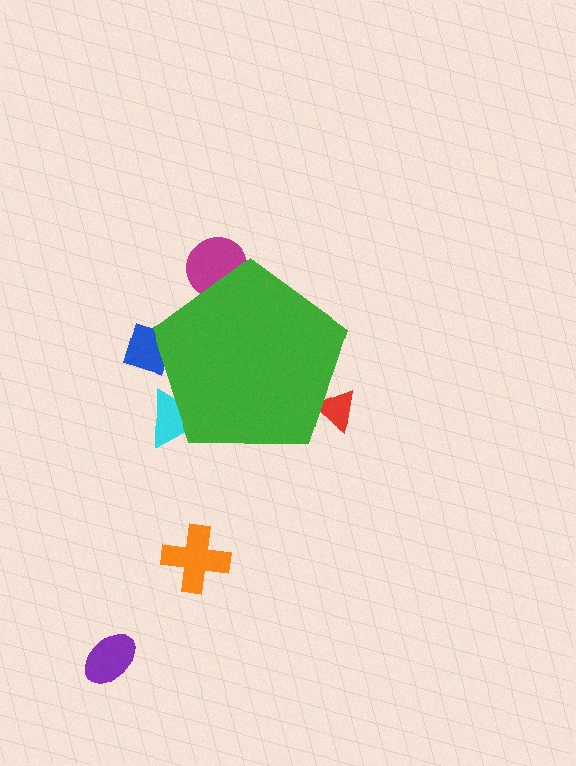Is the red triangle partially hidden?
Yes, the red triangle is partially hidden behind the green pentagon.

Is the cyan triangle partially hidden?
Yes, the cyan triangle is partially hidden behind the green pentagon.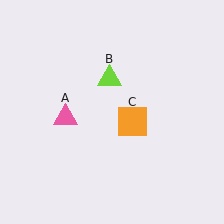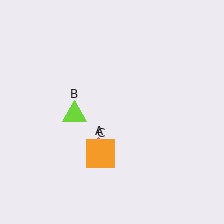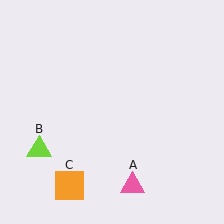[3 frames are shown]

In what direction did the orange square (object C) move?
The orange square (object C) moved down and to the left.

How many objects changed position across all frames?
3 objects changed position: pink triangle (object A), lime triangle (object B), orange square (object C).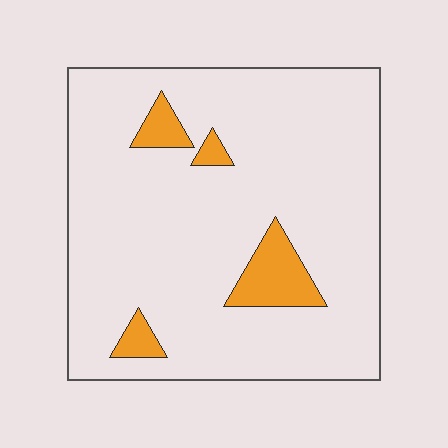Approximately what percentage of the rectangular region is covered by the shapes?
Approximately 10%.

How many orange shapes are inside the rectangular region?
4.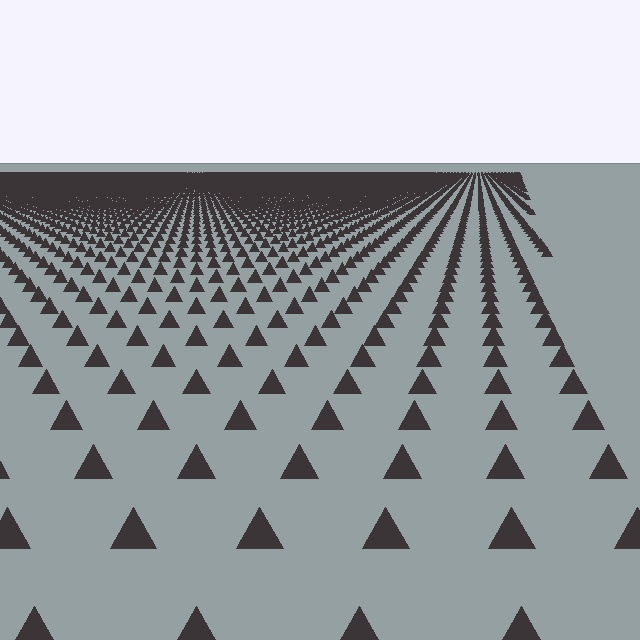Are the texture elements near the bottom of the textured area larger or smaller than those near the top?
Larger. Near the bottom, elements are closer to the viewer and appear at a bigger on-screen size.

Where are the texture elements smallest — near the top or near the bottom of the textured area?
Near the top.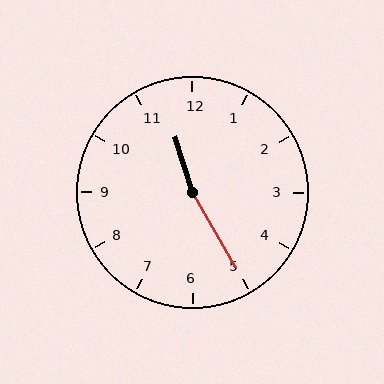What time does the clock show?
11:25.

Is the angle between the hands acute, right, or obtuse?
It is obtuse.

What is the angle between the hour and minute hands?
Approximately 168 degrees.